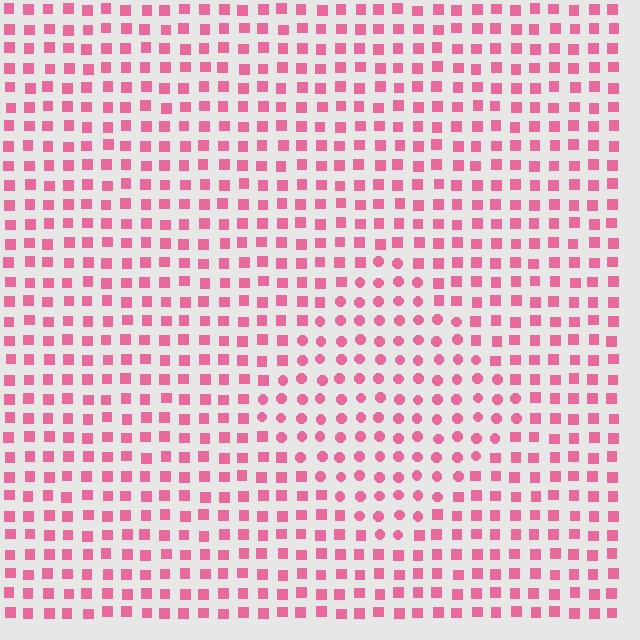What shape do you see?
I see a diamond.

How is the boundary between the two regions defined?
The boundary is defined by a change in element shape: circles inside vs. squares outside. All elements share the same color and spacing.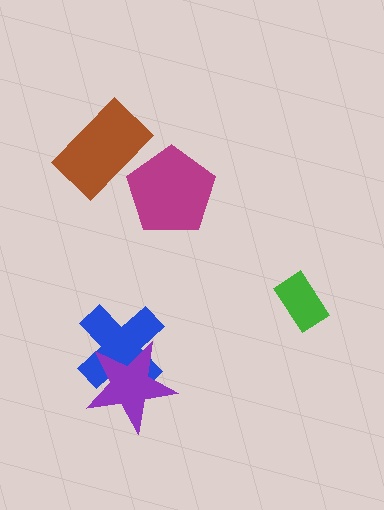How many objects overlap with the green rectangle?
0 objects overlap with the green rectangle.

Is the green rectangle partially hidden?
No, no other shape covers it.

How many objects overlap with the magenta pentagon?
1 object overlaps with the magenta pentagon.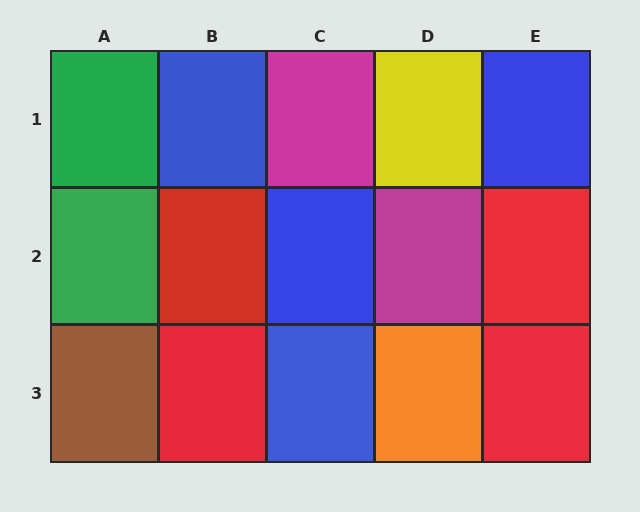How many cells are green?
2 cells are green.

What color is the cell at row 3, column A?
Brown.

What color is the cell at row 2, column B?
Red.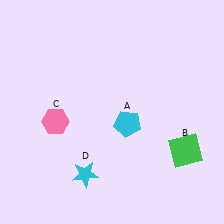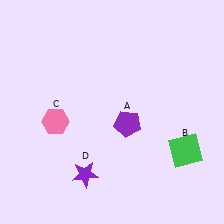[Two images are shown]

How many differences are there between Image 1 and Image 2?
There are 2 differences between the two images.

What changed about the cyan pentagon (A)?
In Image 1, A is cyan. In Image 2, it changed to purple.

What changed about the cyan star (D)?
In Image 1, D is cyan. In Image 2, it changed to purple.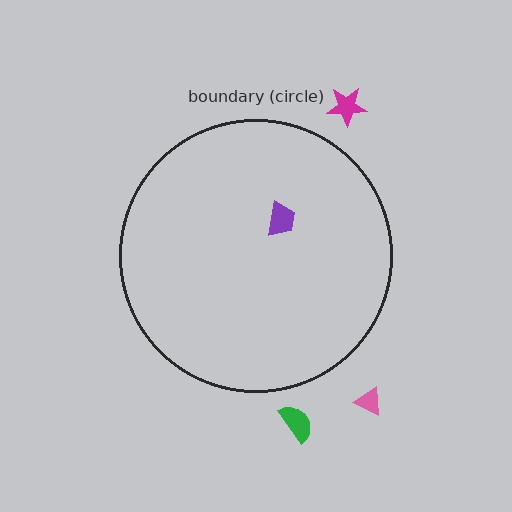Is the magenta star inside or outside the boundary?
Outside.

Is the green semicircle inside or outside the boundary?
Outside.